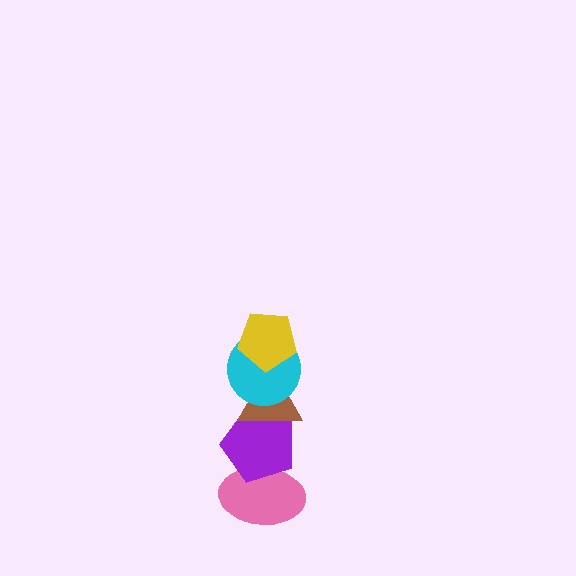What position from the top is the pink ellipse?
The pink ellipse is 5th from the top.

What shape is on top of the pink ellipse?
The purple pentagon is on top of the pink ellipse.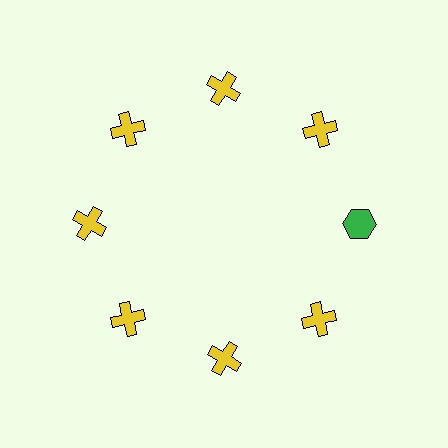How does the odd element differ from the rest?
It differs in both color (green instead of yellow) and shape (hexagon instead of cross).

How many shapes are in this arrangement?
There are 8 shapes arranged in a ring pattern.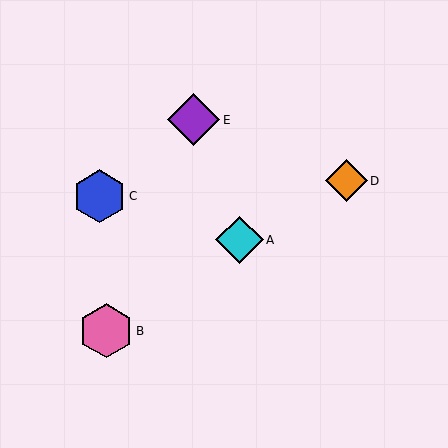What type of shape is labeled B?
Shape B is a pink hexagon.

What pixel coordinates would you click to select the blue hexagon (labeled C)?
Click at (99, 196) to select the blue hexagon C.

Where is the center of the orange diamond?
The center of the orange diamond is at (346, 181).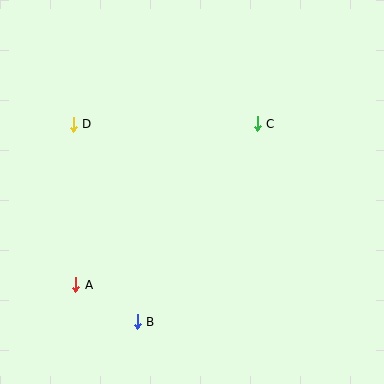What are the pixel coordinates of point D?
Point D is at (73, 124).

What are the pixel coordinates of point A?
Point A is at (76, 285).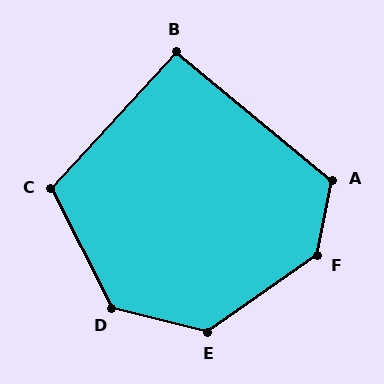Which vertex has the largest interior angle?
F, at approximately 136 degrees.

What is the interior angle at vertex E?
Approximately 131 degrees (obtuse).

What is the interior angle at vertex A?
Approximately 118 degrees (obtuse).